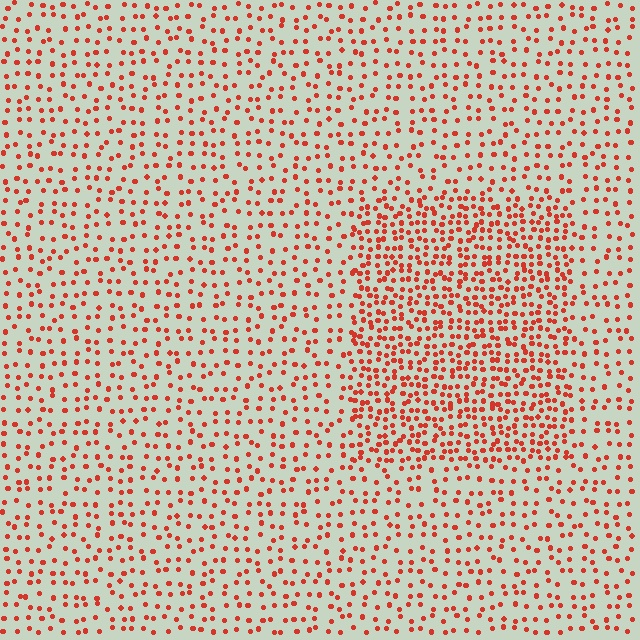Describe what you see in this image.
The image contains small red elements arranged at two different densities. A rectangle-shaped region is visible where the elements are more densely packed than the surrounding area.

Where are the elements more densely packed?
The elements are more densely packed inside the rectangle boundary.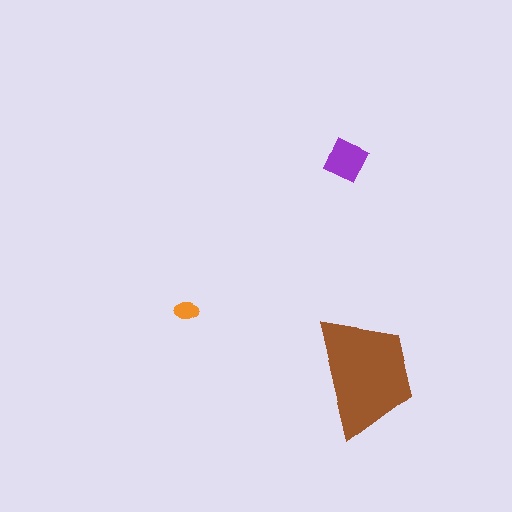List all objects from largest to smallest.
The brown trapezoid, the purple diamond, the orange ellipse.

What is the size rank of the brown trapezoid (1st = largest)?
1st.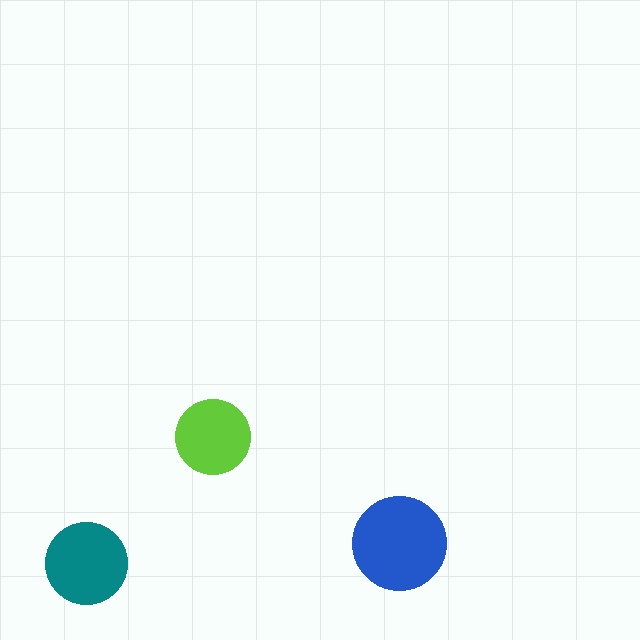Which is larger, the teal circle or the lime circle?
The teal one.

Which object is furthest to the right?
The blue circle is rightmost.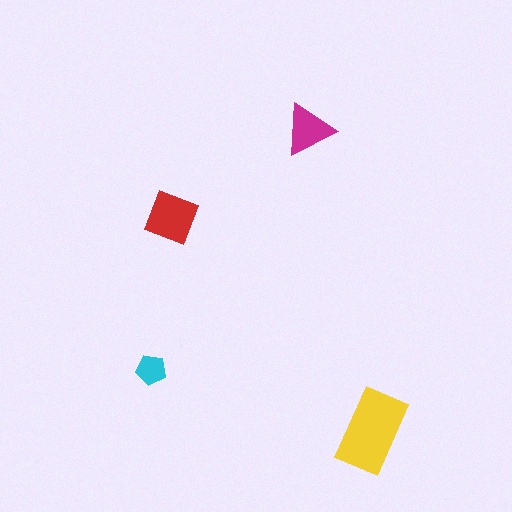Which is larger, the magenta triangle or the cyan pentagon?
The magenta triangle.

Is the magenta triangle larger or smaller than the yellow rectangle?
Smaller.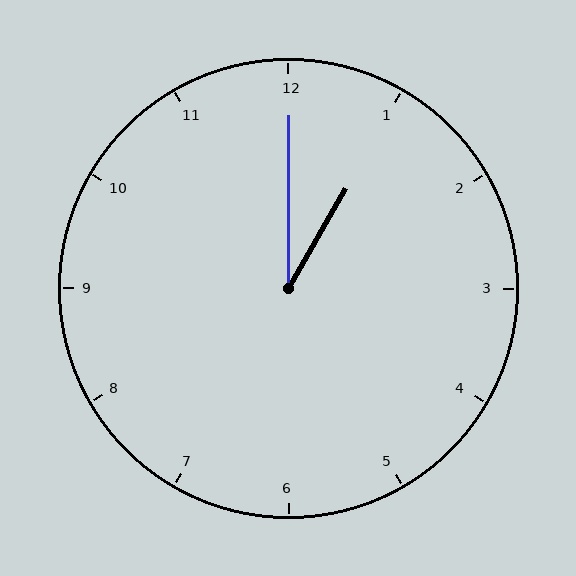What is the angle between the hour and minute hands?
Approximately 30 degrees.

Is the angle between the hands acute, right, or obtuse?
It is acute.